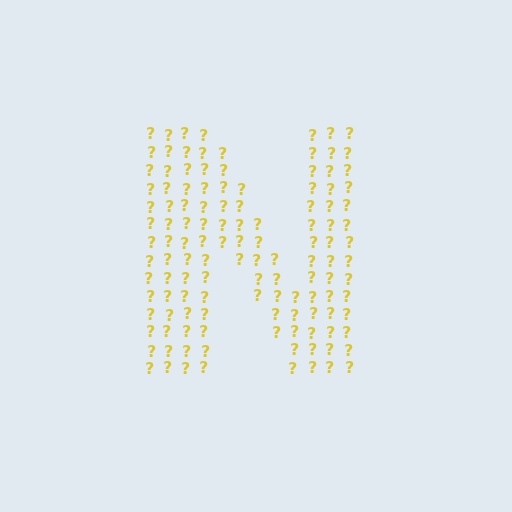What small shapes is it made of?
It is made of small question marks.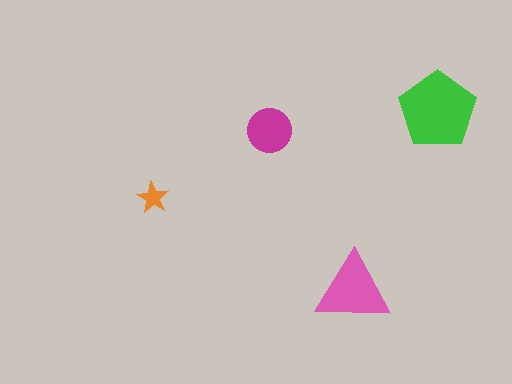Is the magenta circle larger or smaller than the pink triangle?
Smaller.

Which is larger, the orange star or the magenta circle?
The magenta circle.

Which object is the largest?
The green pentagon.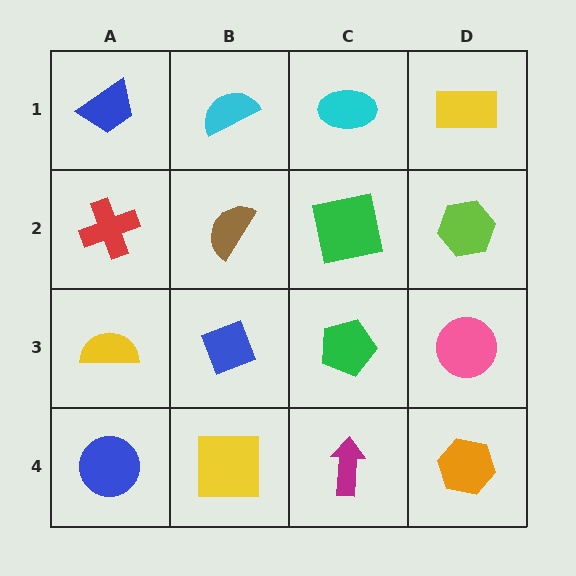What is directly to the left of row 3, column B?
A yellow semicircle.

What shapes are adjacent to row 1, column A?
A red cross (row 2, column A), a cyan semicircle (row 1, column B).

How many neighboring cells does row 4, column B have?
3.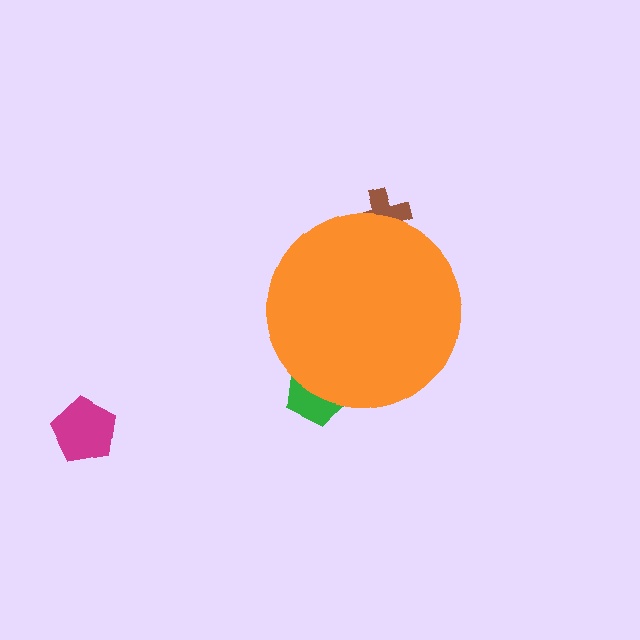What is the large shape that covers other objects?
An orange circle.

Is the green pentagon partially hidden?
Yes, the green pentagon is partially hidden behind the orange circle.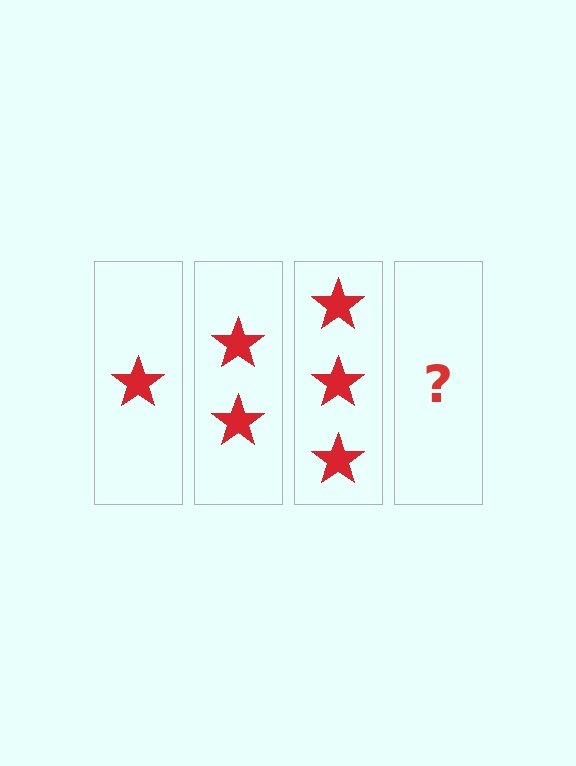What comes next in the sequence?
The next element should be 4 stars.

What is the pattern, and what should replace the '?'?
The pattern is that each step adds one more star. The '?' should be 4 stars.